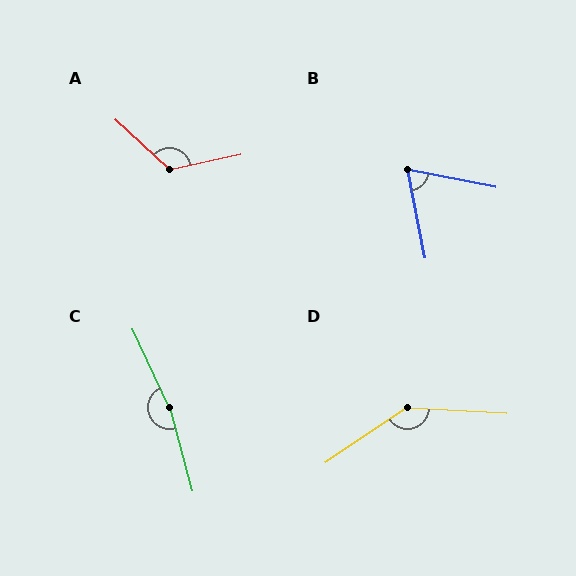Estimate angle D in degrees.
Approximately 143 degrees.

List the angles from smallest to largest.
B (67°), A (125°), D (143°), C (170°).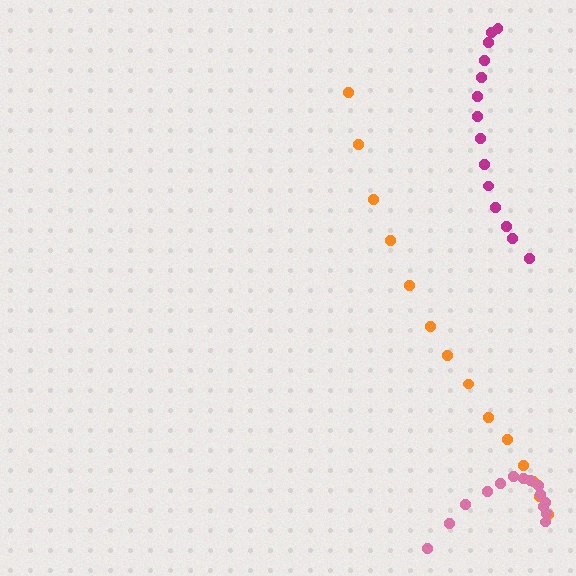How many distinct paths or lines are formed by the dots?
There are 3 distinct paths.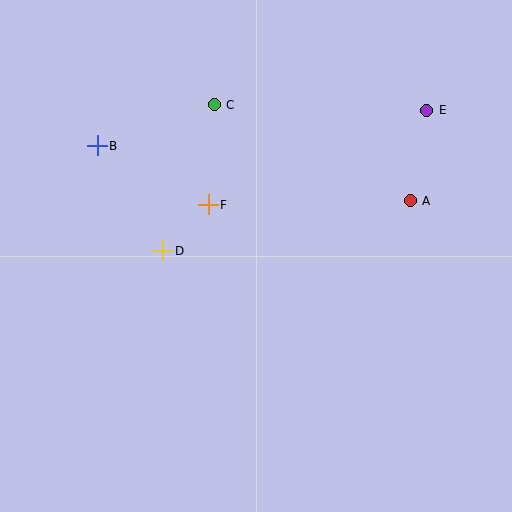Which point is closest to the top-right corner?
Point E is closest to the top-right corner.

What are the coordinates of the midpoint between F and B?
The midpoint between F and B is at (153, 175).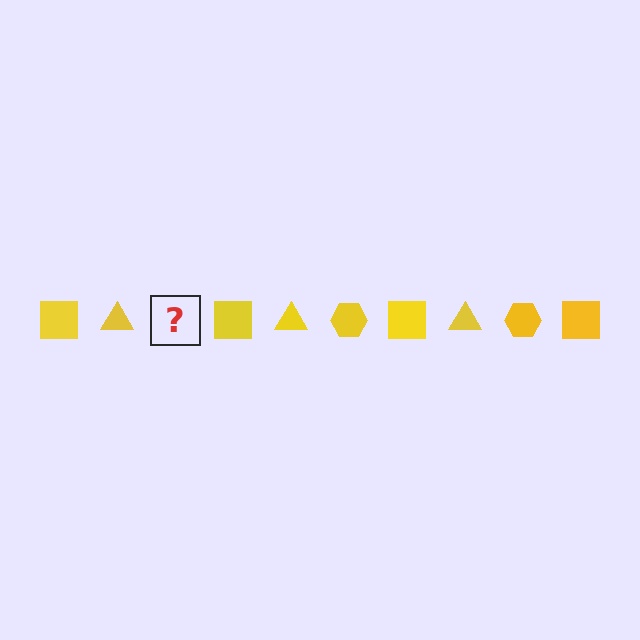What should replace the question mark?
The question mark should be replaced with a yellow hexagon.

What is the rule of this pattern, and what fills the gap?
The rule is that the pattern cycles through square, triangle, hexagon shapes in yellow. The gap should be filled with a yellow hexagon.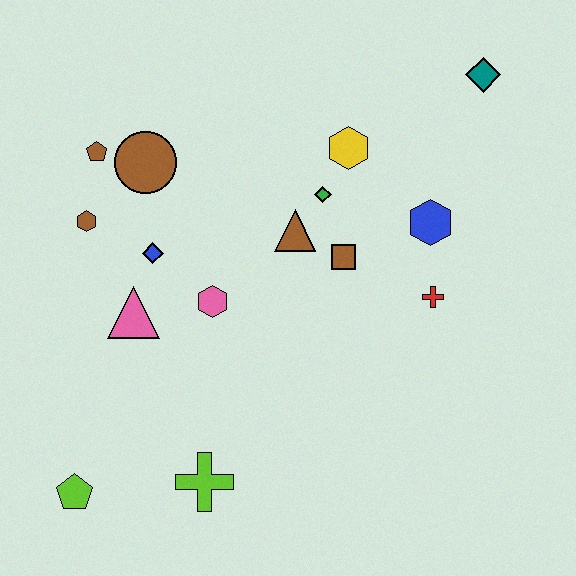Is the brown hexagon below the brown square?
No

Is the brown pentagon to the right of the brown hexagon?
Yes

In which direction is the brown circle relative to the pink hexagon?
The brown circle is above the pink hexagon.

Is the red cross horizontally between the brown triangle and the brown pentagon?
No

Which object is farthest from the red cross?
The lime pentagon is farthest from the red cross.